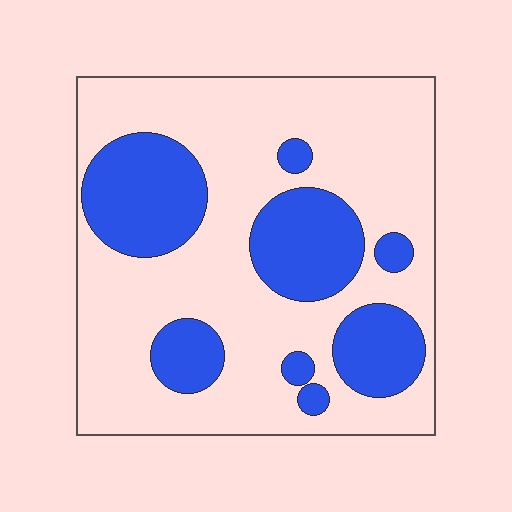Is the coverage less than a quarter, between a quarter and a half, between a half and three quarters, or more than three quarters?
Between a quarter and a half.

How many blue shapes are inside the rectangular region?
8.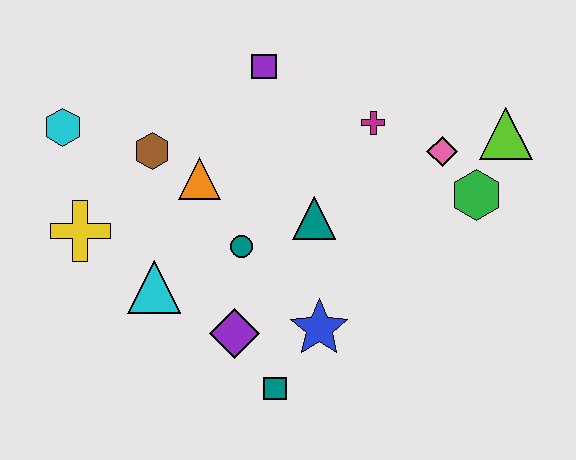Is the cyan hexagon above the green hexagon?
Yes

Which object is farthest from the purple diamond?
The lime triangle is farthest from the purple diamond.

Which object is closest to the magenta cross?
The pink diamond is closest to the magenta cross.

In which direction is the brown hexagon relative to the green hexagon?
The brown hexagon is to the left of the green hexagon.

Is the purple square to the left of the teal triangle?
Yes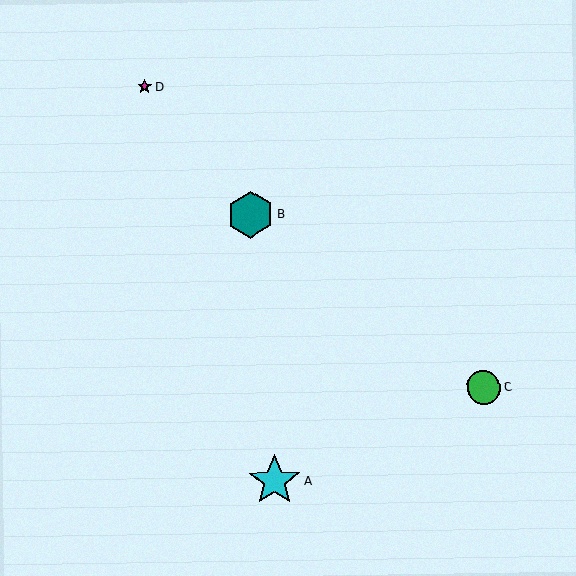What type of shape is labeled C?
Shape C is a green circle.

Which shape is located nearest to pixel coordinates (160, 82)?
The magenta star (labeled D) at (145, 87) is nearest to that location.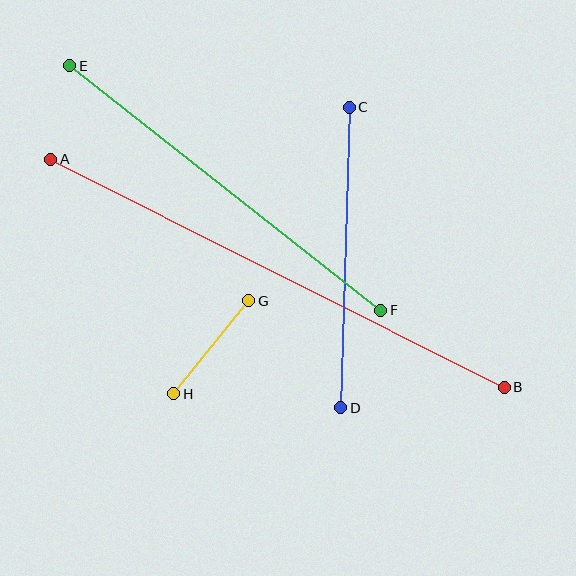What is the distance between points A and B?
The distance is approximately 508 pixels.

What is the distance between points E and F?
The distance is approximately 396 pixels.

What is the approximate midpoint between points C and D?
The midpoint is at approximately (345, 258) pixels.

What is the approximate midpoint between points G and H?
The midpoint is at approximately (211, 347) pixels.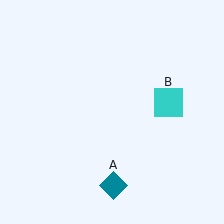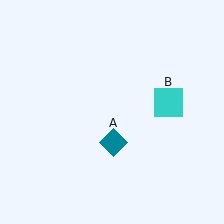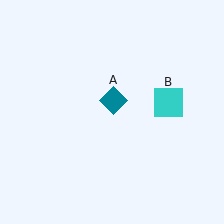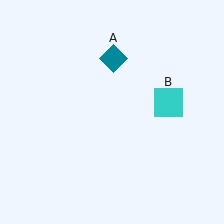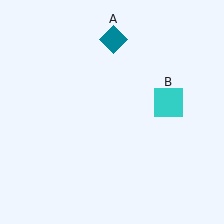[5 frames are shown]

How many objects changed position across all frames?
1 object changed position: teal diamond (object A).